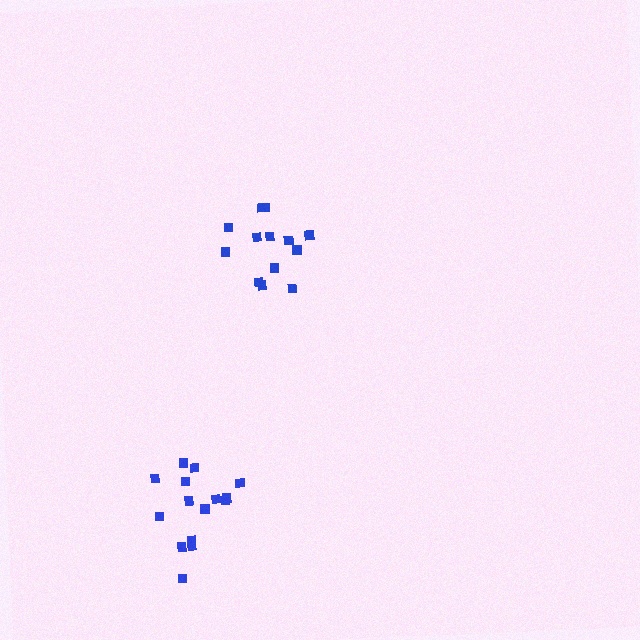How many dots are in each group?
Group 1: 15 dots, Group 2: 13 dots (28 total).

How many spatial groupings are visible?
There are 2 spatial groupings.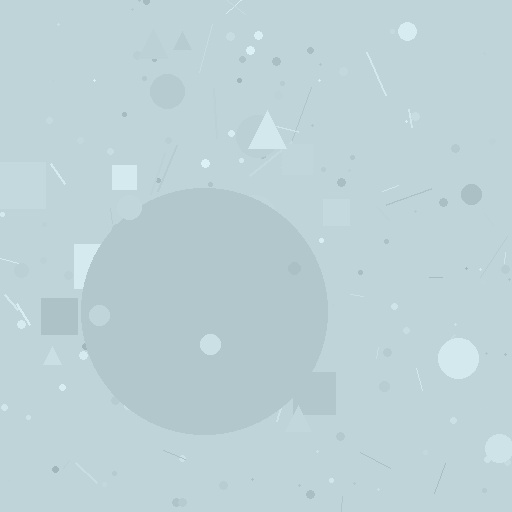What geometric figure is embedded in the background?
A circle is embedded in the background.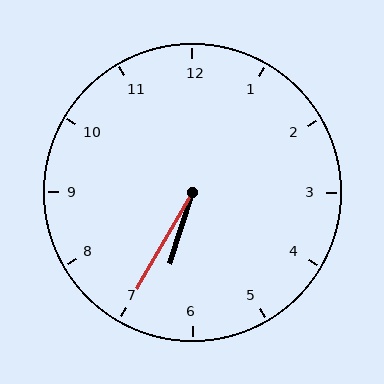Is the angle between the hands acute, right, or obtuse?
It is acute.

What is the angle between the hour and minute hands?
Approximately 12 degrees.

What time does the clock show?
6:35.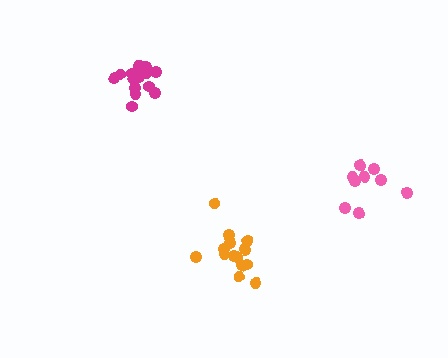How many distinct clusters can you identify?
There are 3 distinct clusters.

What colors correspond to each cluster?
The clusters are colored: pink, magenta, orange.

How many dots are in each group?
Group 1: 9 dots, Group 2: 15 dots, Group 3: 14 dots (38 total).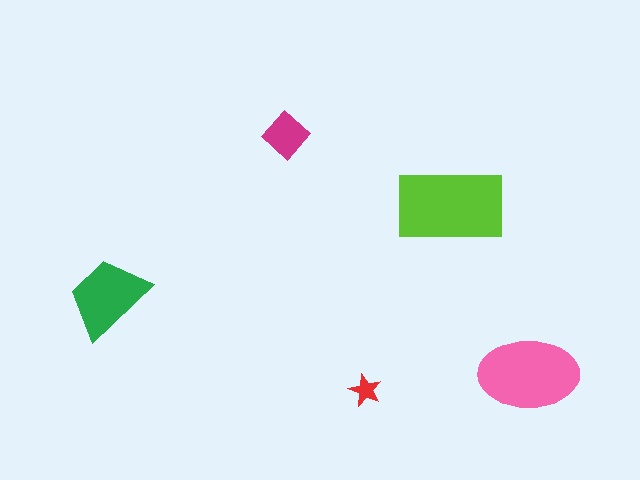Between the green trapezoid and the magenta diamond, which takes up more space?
The green trapezoid.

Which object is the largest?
The lime rectangle.